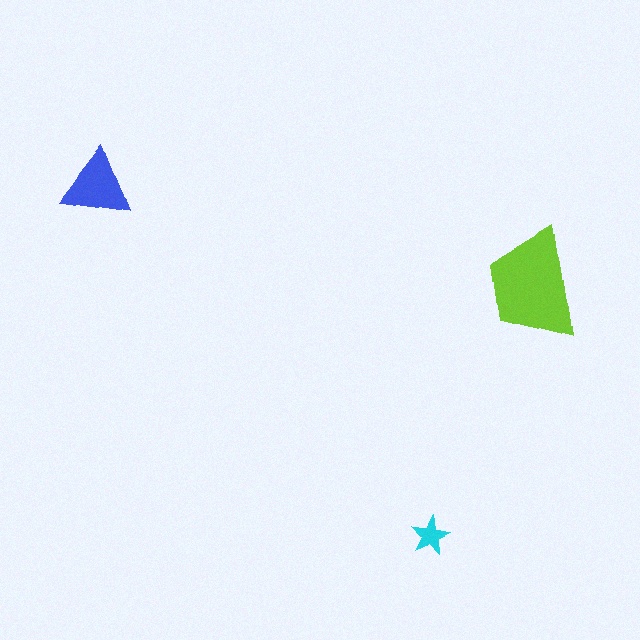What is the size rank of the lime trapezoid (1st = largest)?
1st.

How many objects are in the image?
There are 3 objects in the image.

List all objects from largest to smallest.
The lime trapezoid, the blue triangle, the cyan star.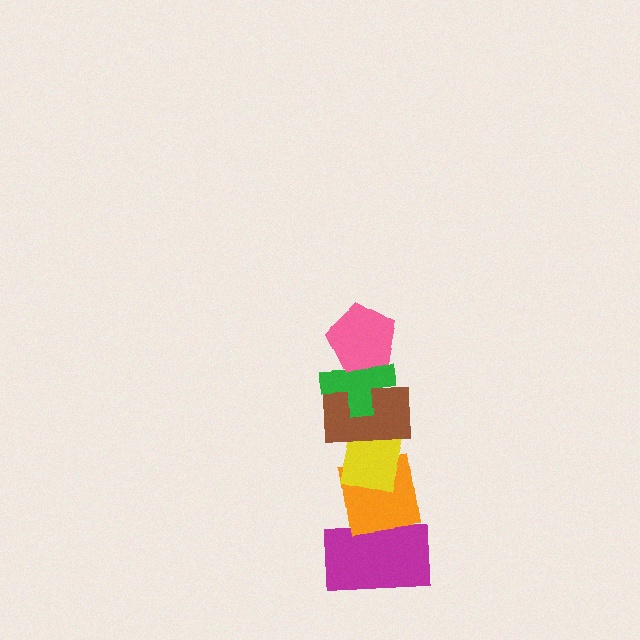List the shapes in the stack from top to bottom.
From top to bottom: the pink pentagon, the green cross, the brown rectangle, the yellow rectangle, the orange square, the magenta rectangle.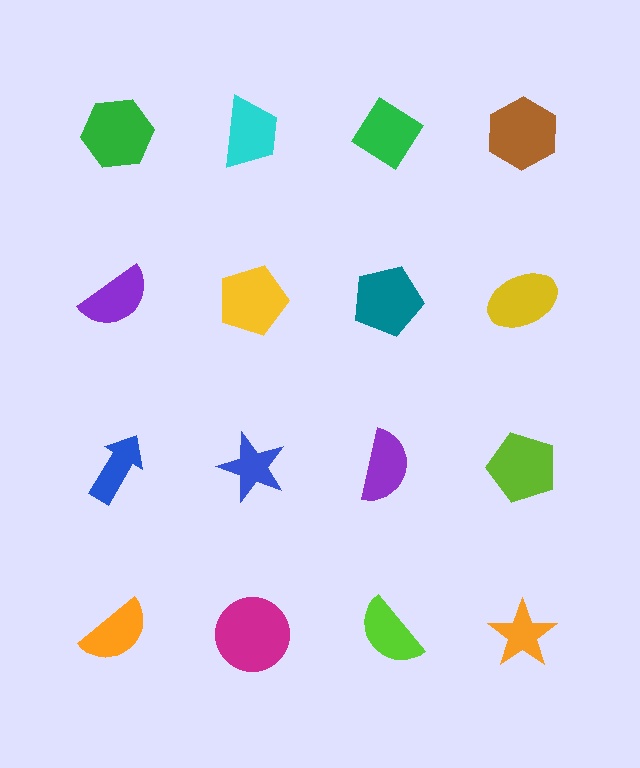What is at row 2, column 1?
A purple semicircle.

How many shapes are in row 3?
4 shapes.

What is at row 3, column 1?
A blue arrow.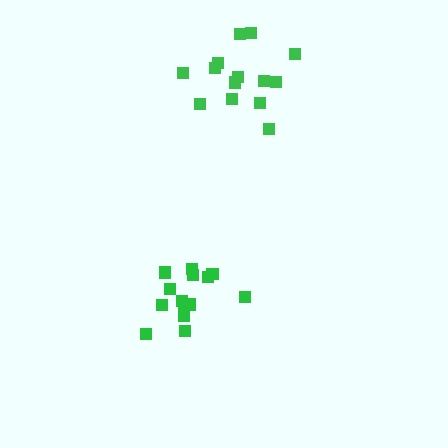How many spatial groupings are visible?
There are 2 spatial groupings.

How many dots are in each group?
Group 1: 14 dots, Group 2: 14 dots (28 total).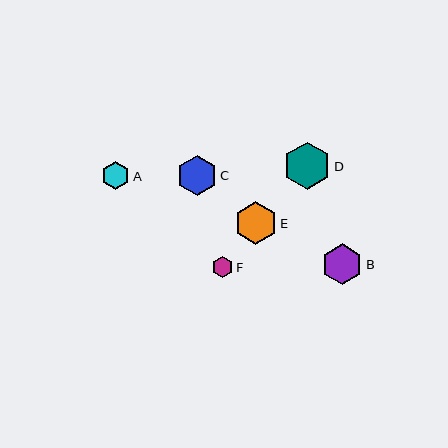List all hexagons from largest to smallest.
From largest to smallest: D, E, B, C, A, F.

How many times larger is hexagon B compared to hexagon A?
Hexagon B is approximately 1.4 times the size of hexagon A.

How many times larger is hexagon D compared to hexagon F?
Hexagon D is approximately 2.3 times the size of hexagon F.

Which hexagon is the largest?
Hexagon D is the largest with a size of approximately 47 pixels.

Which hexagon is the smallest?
Hexagon F is the smallest with a size of approximately 21 pixels.